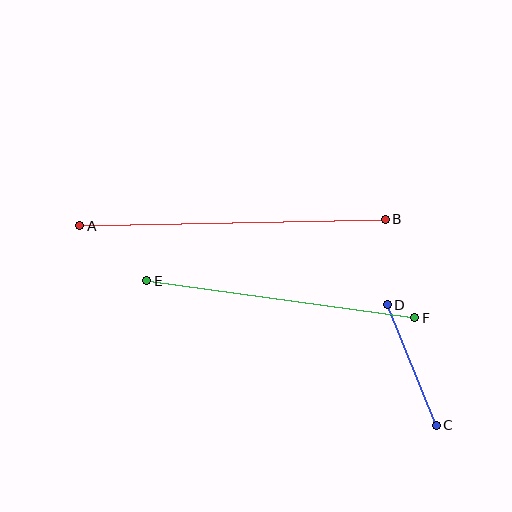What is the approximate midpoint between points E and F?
The midpoint is at approximately (281, 299) pixels.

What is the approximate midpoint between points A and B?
The midpoint is at approximately (233, 222) pixels.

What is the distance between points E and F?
The distance is approximately 271 pixels.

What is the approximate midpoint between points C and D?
The midpoint is at approximately (412, 365) pixels.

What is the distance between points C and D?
The distance is approximately 130 pixels.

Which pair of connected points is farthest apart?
Points A and B are farthest apart.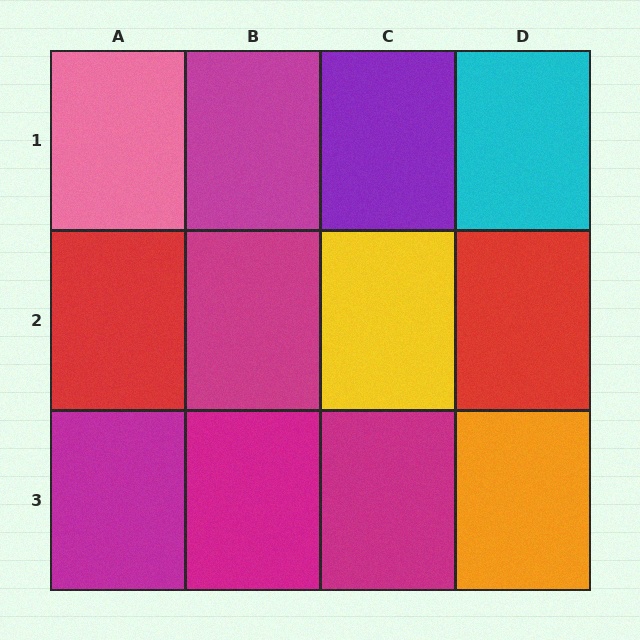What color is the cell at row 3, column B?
Magenta.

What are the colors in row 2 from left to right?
Red, magenta, yellow, red.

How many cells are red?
2 cells are red.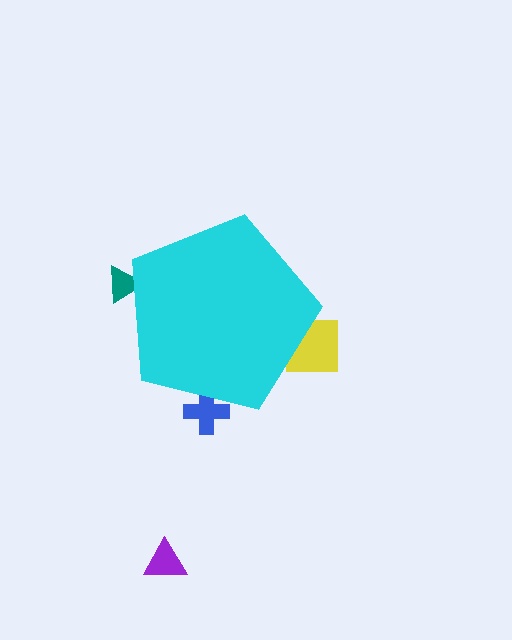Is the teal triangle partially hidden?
Yes, the teal triangle is partially hidden behind the cyan pentagon.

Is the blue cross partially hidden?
Yes, the blue cross is partially hidden behind the cyan pentagon.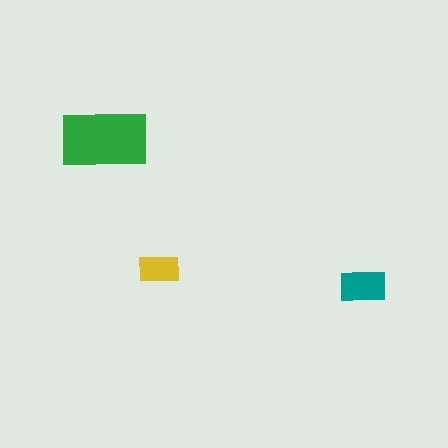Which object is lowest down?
The teal rectangle is bottommost.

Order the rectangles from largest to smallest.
the green one, the teal one, the yellow one.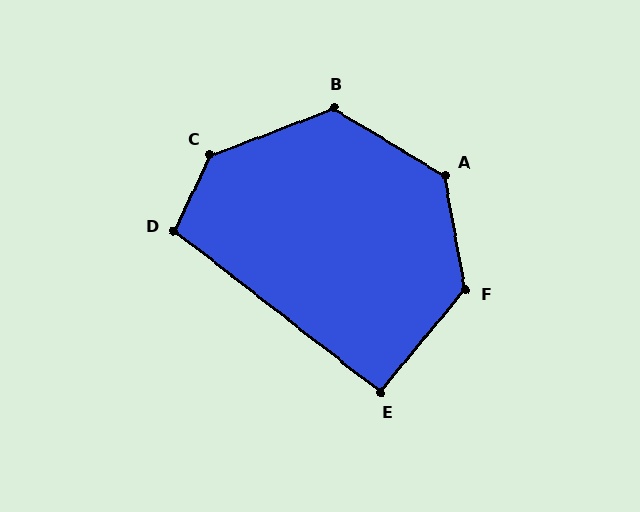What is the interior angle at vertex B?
Approximately 128 degrees (obtuse).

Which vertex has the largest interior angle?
C, at approximately 137 degrees.